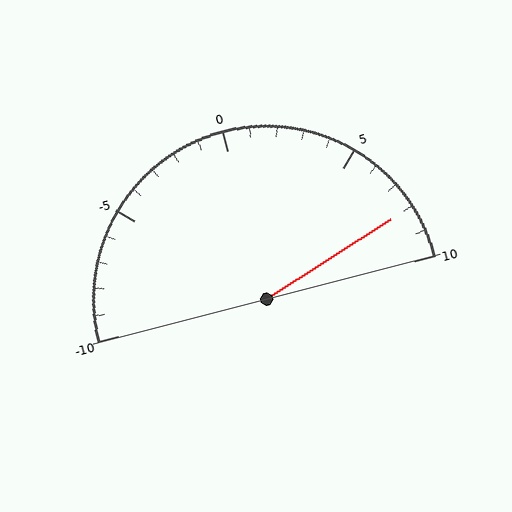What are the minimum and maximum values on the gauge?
The gauge ranges from -10 to 10.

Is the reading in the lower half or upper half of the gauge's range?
The reading is in the upper half of the range (-10 to 10).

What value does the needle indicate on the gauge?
The needle indicates approximately 8.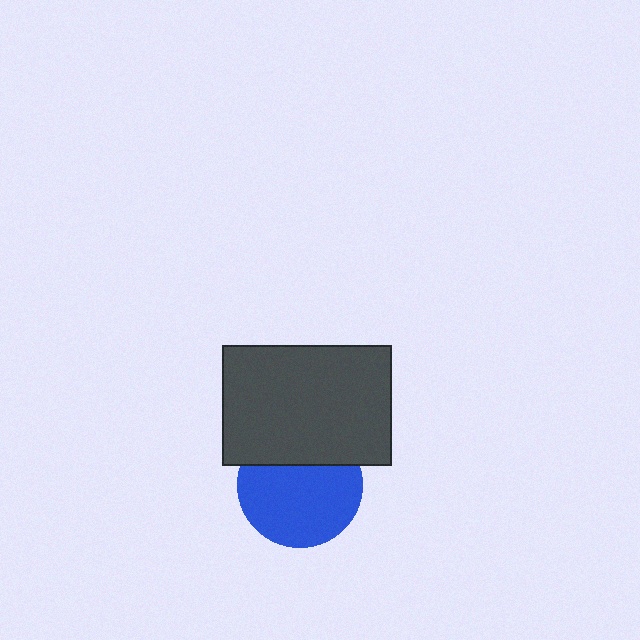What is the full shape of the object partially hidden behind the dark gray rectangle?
The partially hidden object is a blue circle.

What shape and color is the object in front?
The object in front is a dark gray rectangle.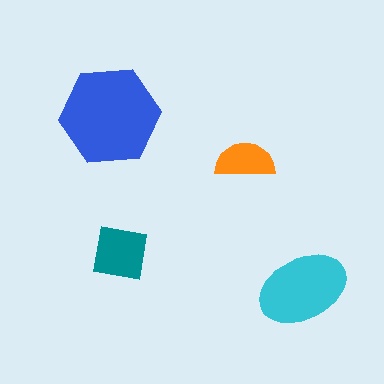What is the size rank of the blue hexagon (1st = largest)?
1st.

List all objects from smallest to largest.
The orange semicircle, the teal square, the cyan ellipse, the blue hexagon.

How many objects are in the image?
There are 4 objects in the image.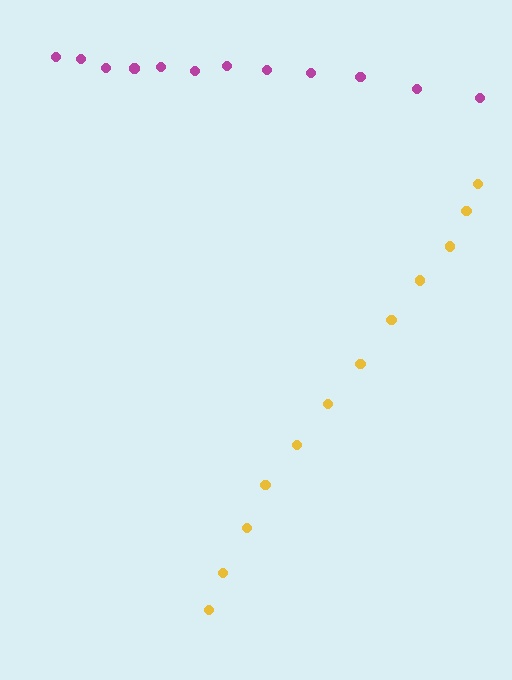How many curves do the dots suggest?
There are 2 distinct paths.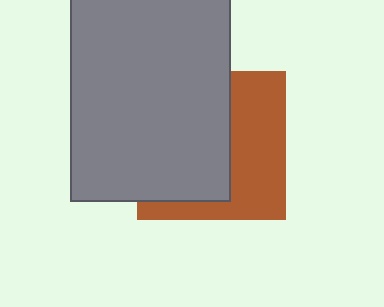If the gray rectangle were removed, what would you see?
You would see the complete brown square.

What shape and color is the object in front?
The object in front is a gray rectangle.